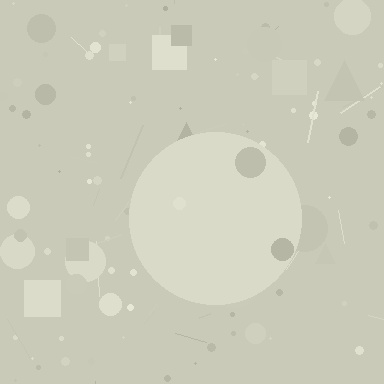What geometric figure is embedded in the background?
A circle is embedded in the background.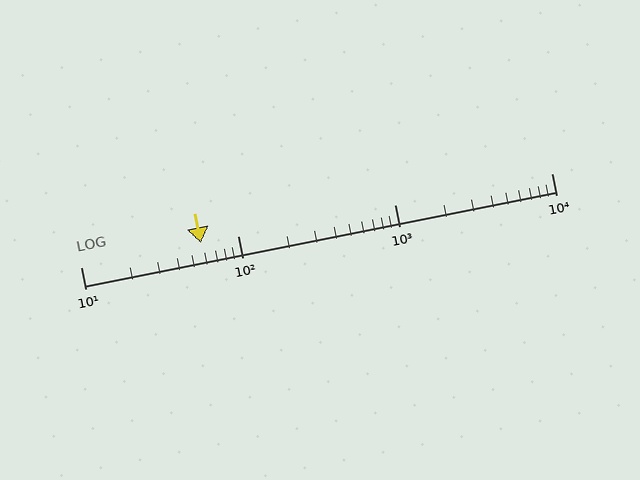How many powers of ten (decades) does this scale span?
The scale spans 3 decades, from 10 to 10000.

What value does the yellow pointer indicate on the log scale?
The pointer indicates approximately 58.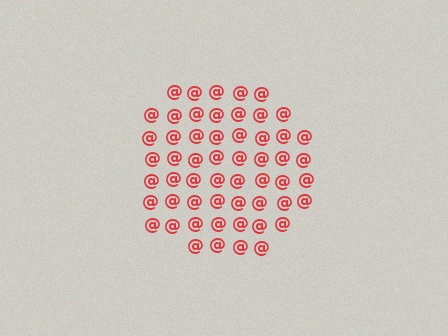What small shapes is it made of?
It is made of small at signs.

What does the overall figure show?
The overall figure shows a circle.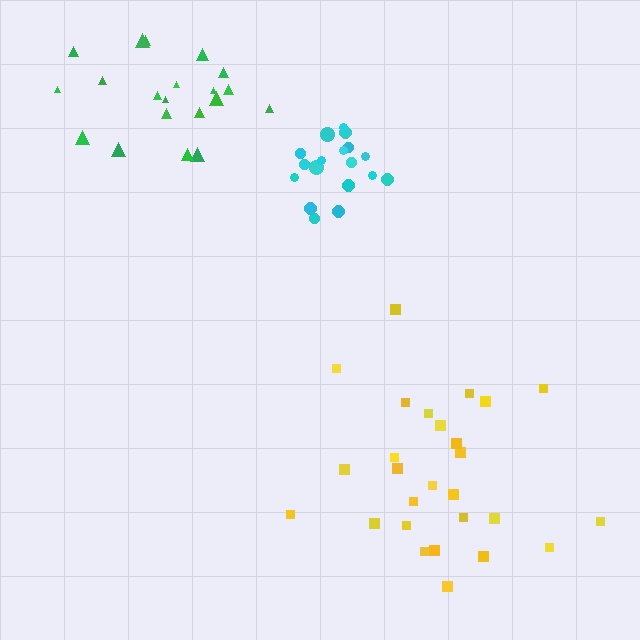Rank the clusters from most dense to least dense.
cyan, green, yellow.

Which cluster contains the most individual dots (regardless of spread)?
Yellow (27).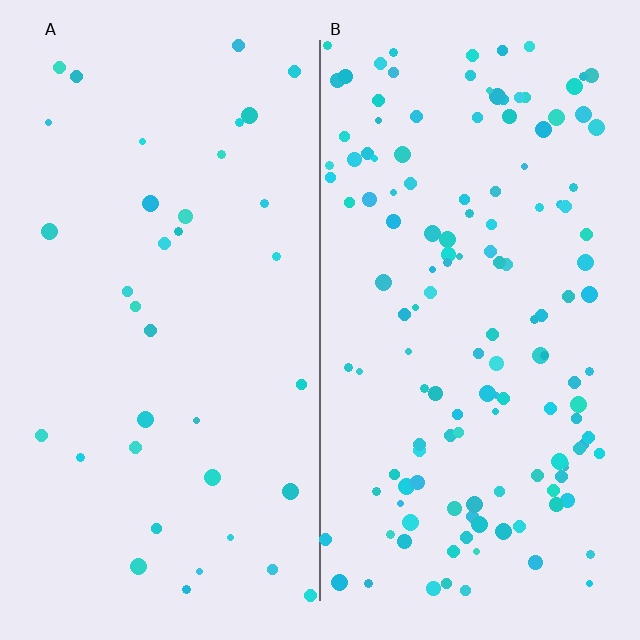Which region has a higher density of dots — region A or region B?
B (the right).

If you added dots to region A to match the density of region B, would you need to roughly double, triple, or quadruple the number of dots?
Approximately quadruple.